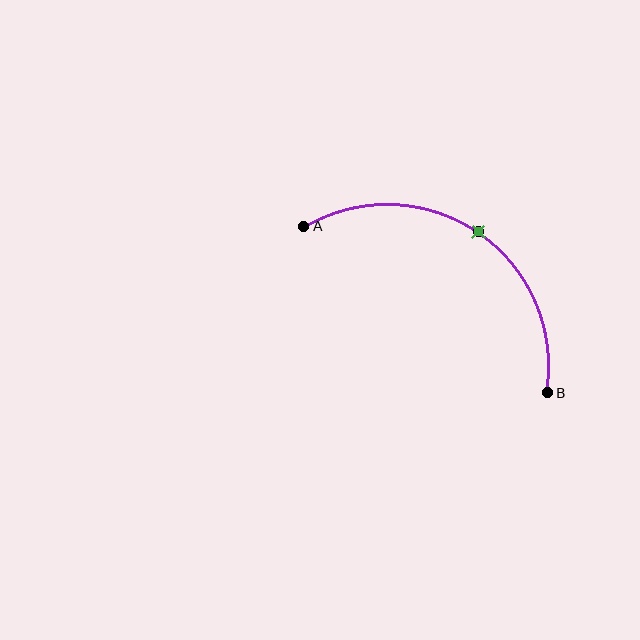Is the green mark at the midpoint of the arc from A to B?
Yes. The green mark lies on the arc at equal arc-length from both A and B — it is the arc midpoint.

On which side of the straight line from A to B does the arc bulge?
The arc bulges above and to the right of the straight line connecting A and B.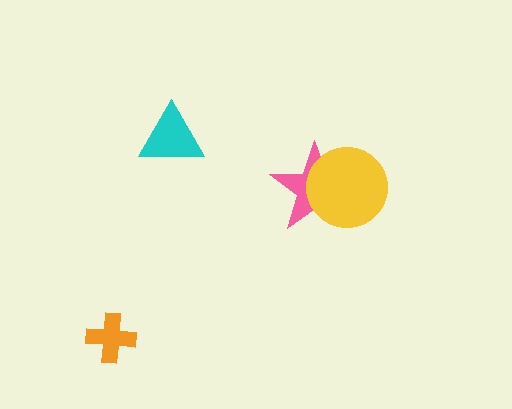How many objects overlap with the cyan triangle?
0 objects overlap with the cyan triangle.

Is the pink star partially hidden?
Yes, it is partially covered by another shape.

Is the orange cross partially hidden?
No, no other shape covers it.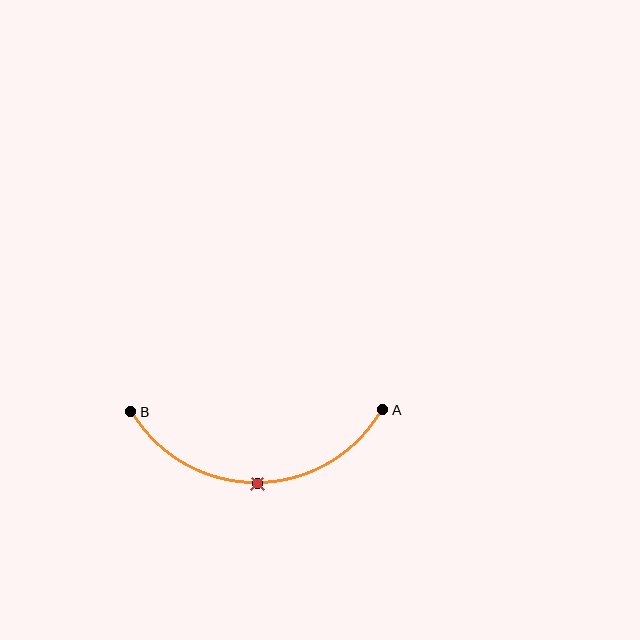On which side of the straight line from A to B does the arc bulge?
The arc bulges below the straight line connecting A and B.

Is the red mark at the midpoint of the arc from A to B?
Yes. The red mark lies on the arc at equal arc-length from both A and B — it is the arc midpoint.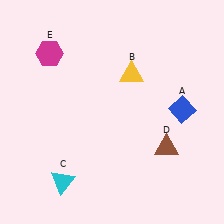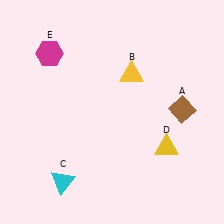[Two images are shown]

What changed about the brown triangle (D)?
In Image 1, D is brown. In Image 2, it changed to yellow.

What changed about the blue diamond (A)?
In Image 1, A is blue. In Image 2, it changed to brown.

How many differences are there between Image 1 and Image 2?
There are 2 differences between the two images.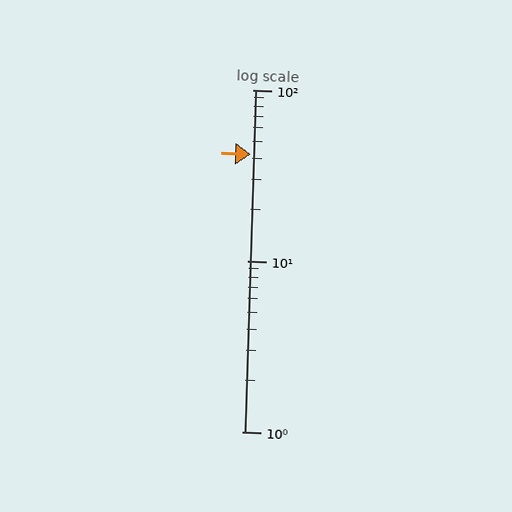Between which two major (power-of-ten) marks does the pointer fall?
The pointer is between 10 and 100.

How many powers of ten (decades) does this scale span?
The scale spans 2 decades, from 1 to 100.